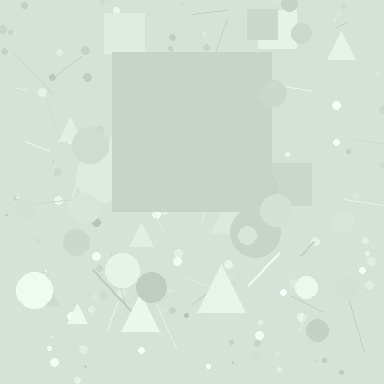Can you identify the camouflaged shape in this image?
The camouflaged shape is a square.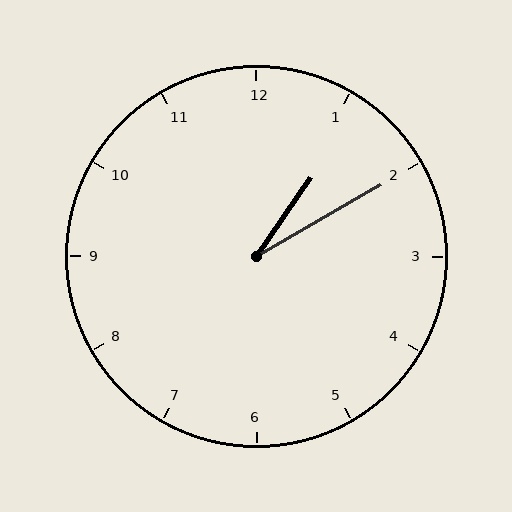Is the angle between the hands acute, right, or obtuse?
It is acute.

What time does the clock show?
1:10.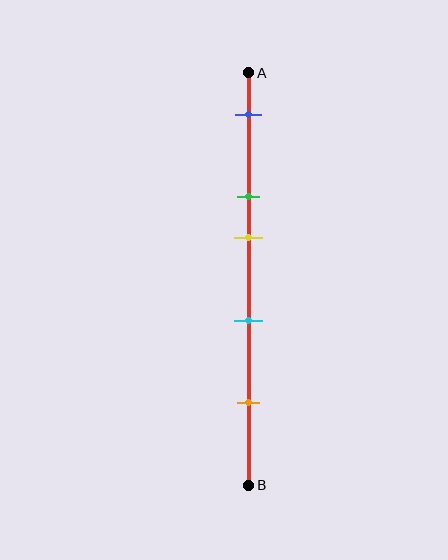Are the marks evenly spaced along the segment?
No, the marks are not evenly spaced.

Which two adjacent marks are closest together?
The green and yellow marks are the closest adjacent pair.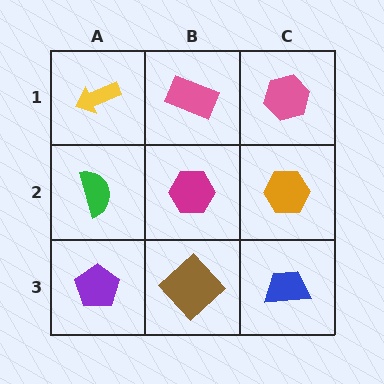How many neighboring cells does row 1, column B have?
3.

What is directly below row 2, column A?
A purple pentagon.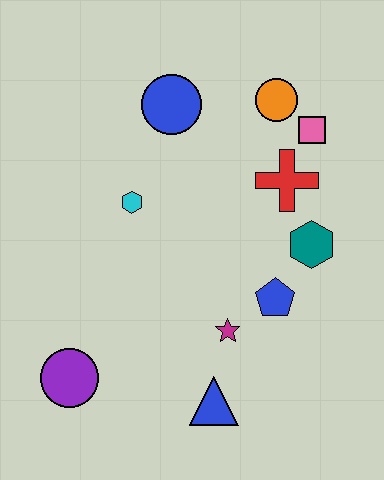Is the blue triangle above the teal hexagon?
No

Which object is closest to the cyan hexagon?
The blue circle is closest to the cyan hexagon.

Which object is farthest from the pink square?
The purple circle is farthest from the pink square.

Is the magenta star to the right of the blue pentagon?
No